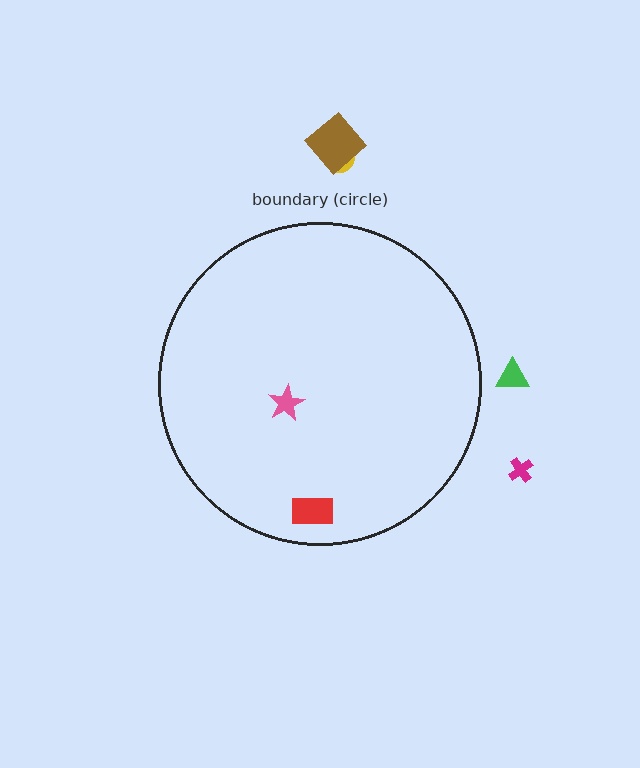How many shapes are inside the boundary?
2 inside, 4 outside.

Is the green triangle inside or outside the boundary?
Outside.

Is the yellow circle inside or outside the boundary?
Outside.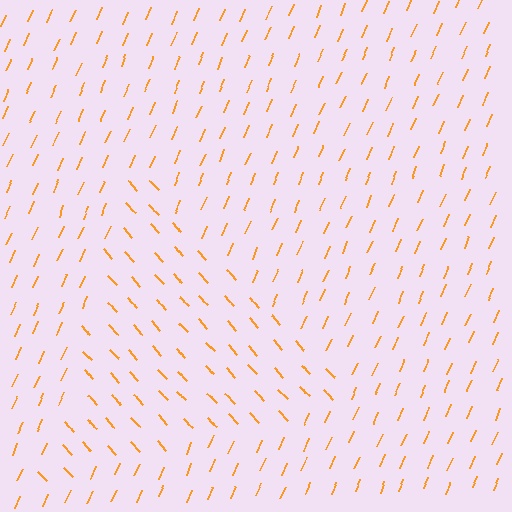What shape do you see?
I see a triangle.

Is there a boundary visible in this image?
Yes, there is a texture boundary formed by a change in line orientation.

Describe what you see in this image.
The image is filled with small orange line segments. A triangle region in the image has lines oriented differently from the surrounding lines, creating a visible texture boundary.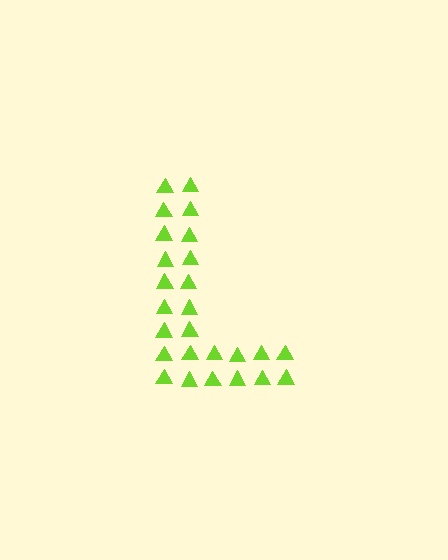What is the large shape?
The large shape is the letter L.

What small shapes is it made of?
It is made of small triangles.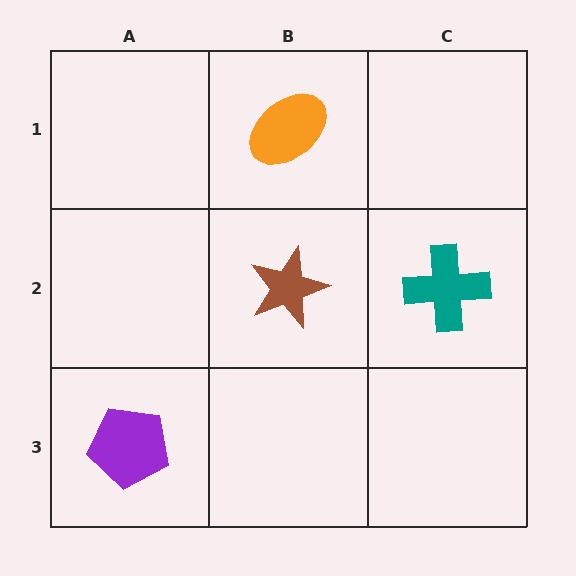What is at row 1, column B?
An orange ellipse.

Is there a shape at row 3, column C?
No, that cell is empty.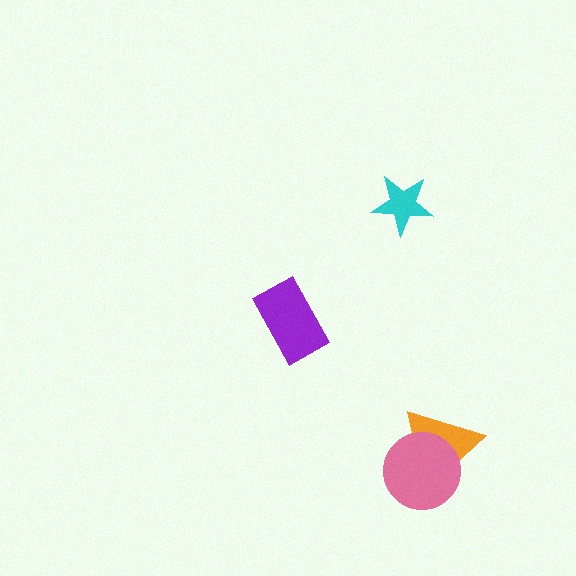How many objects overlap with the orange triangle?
1 object overlaps with the orange triangle.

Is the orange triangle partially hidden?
Yes, it is partially covered by another shape.